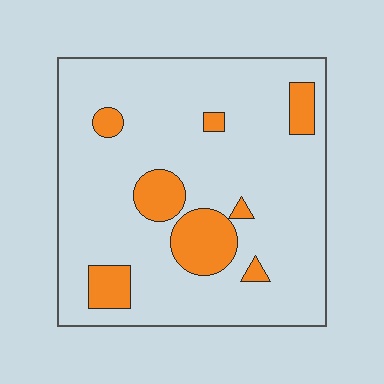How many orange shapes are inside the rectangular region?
8.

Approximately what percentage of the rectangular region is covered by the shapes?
Approximately 15%.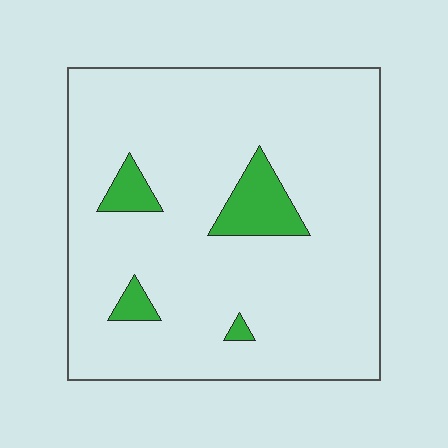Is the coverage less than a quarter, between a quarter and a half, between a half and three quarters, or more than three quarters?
Less than a quarter.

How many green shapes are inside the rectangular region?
4.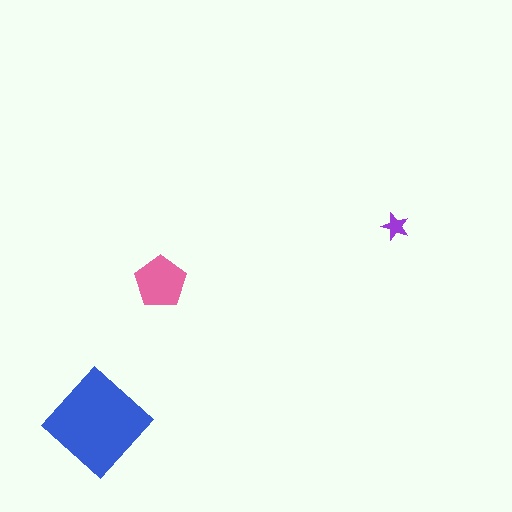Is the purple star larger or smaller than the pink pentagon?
Smaller.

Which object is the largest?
The blue diamond.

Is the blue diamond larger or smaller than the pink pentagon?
Larger.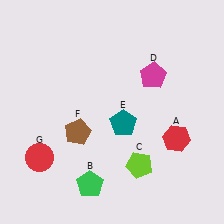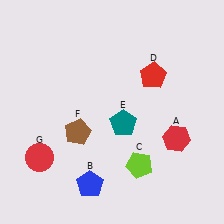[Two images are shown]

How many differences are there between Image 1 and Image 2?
There are 2 differences between the two images.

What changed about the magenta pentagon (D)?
In Image 1, D is magenta. In Image 2, it changed to red.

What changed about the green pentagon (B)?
In Image 1, B is green. In Image 2, it changed to blue.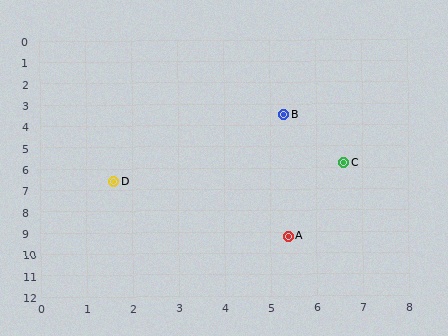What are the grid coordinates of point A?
Point A is at approximately (5.4, 9.2).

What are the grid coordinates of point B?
Point B is at approximately (5.3, 3.5).